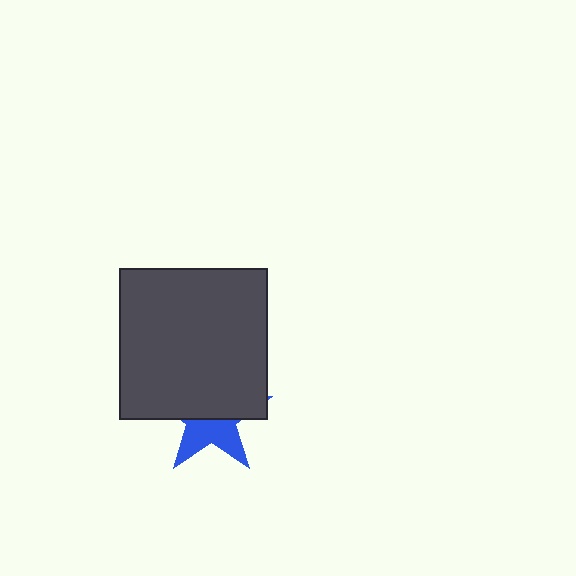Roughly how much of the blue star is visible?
A small part of it is visible (roughly 42%).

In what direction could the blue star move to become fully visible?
The blue star could move down. That would shift it out from behind the dark gray rectangle entirely.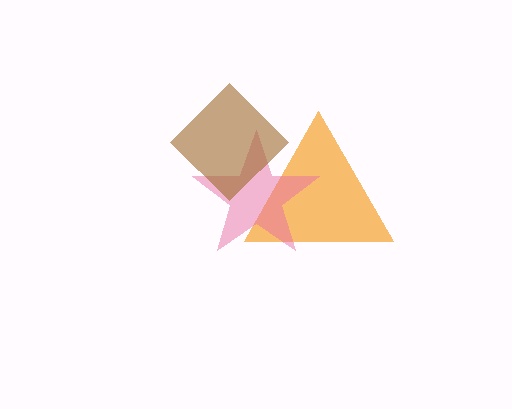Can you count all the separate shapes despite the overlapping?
Yes, there are 3 separate shapes.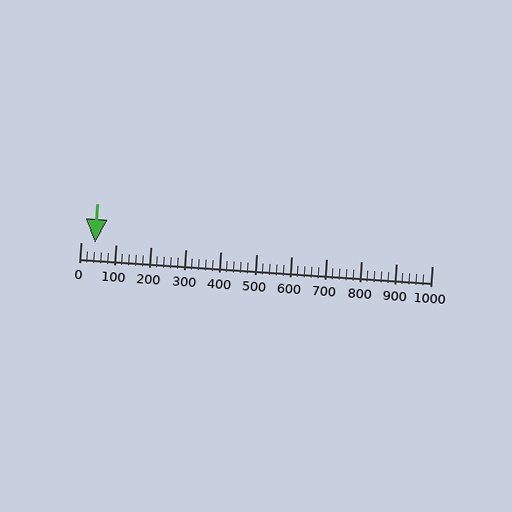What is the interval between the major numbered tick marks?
The major tick marks are spaced 100 units apart.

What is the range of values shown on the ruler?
The ruler shows values from 0 to 1000.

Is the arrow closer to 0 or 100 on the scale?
The arrow is closer to 0.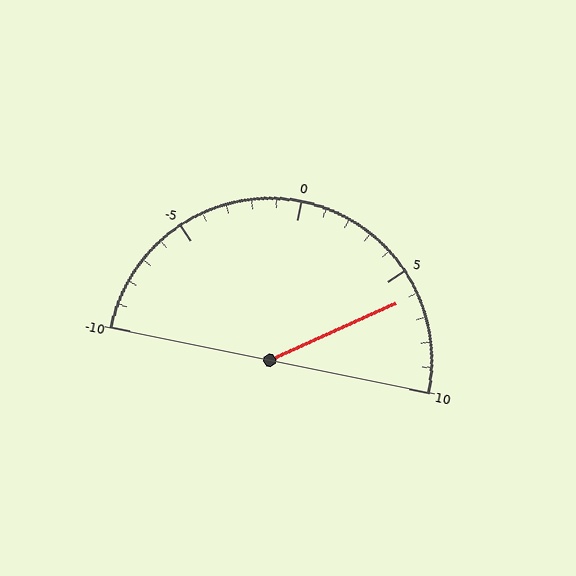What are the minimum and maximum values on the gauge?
The gauge ranges from -10 to 10.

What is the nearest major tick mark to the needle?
The nearest major tick mark is 5.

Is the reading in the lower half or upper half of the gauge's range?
The reading is in the upper half of the range (-10 to 10).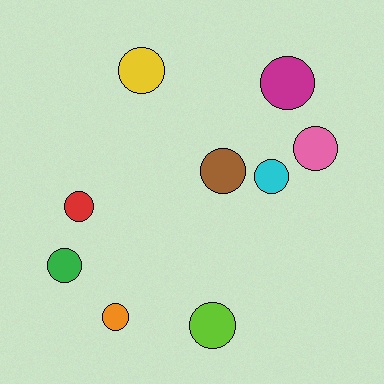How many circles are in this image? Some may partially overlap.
There are 9 circles.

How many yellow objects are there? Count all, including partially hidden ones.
There is 1 yellow object.